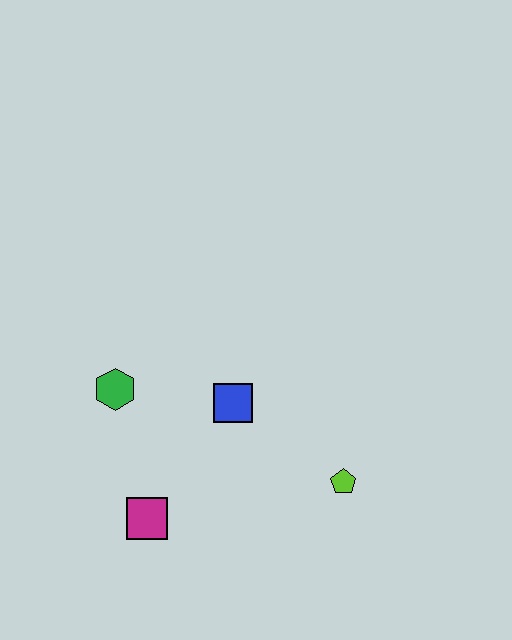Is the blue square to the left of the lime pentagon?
Yes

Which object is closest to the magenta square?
The green hexagon is closest to the magenta square.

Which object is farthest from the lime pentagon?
The green hexagon is farthest from the lime pentagon.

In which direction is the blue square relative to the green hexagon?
The blue square is to the right of the green hexagon.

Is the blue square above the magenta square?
Yes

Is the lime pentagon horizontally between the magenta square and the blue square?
No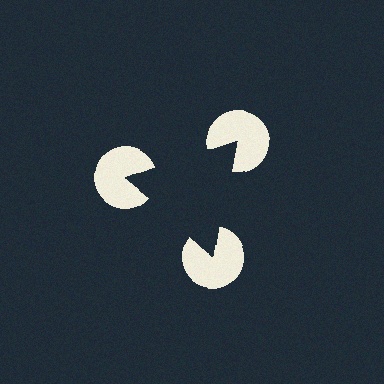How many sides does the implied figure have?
3 sides.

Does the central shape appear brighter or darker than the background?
It typically appears slightly darker than the background, even though no actual brightness change is drawn.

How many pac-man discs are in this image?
There are 3 — one at each vertex of the illusory triangle.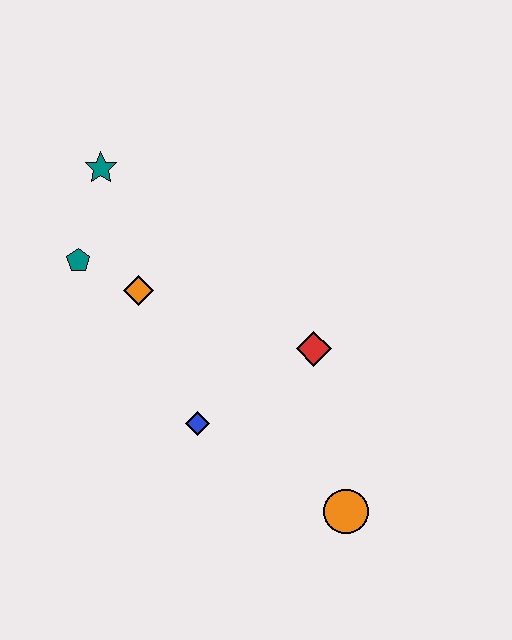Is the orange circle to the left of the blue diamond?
No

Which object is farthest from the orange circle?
The teal star is farthest from the orange circle.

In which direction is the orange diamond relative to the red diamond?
The orange diamond is to the left of the red diamond.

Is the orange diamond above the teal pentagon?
No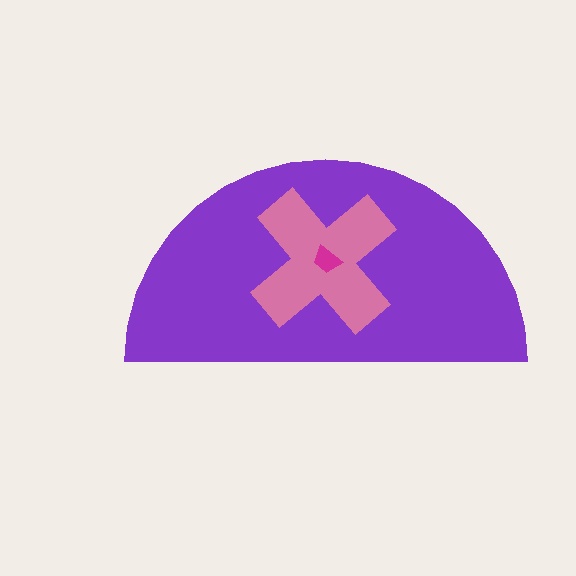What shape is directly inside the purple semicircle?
The pink cross.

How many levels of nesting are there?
3.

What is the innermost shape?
The magenta trapezoid.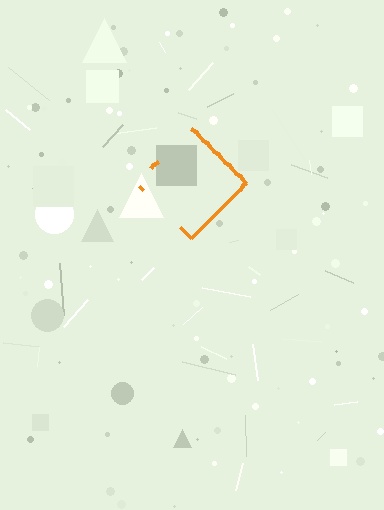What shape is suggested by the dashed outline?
The dashed outline suggests a diamond.